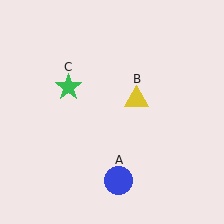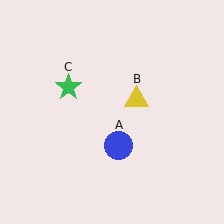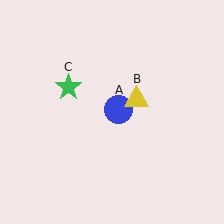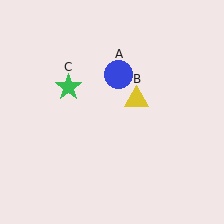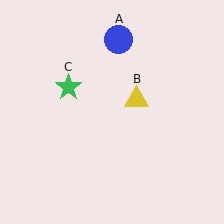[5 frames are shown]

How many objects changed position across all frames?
1 object changed position: blue circle (object A).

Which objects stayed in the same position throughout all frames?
Yellow triangle (object B) and green star (object C) remained stationary.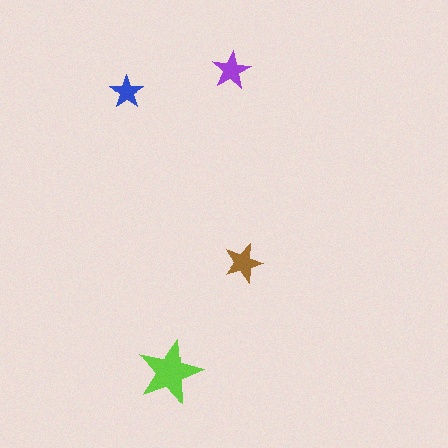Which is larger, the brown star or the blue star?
The brown one.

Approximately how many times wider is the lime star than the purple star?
About 1.5 times wider.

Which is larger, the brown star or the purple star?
The brown one.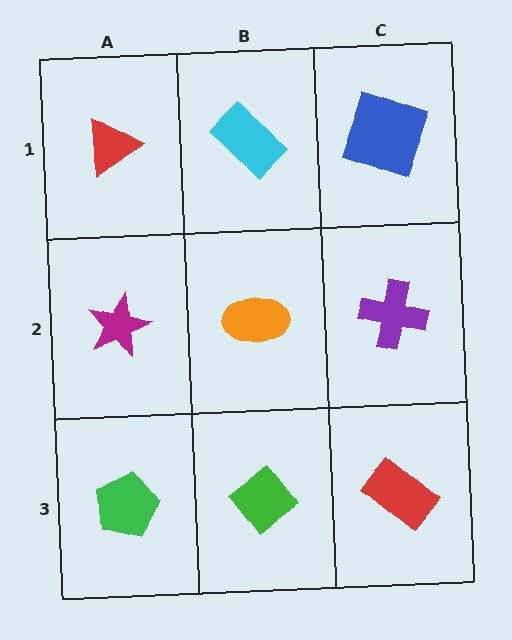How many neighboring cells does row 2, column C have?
3.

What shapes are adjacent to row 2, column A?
A red triangle (row 1, column A), a green pentagon (row 3, column A), an orange ellipse (row 2, column B).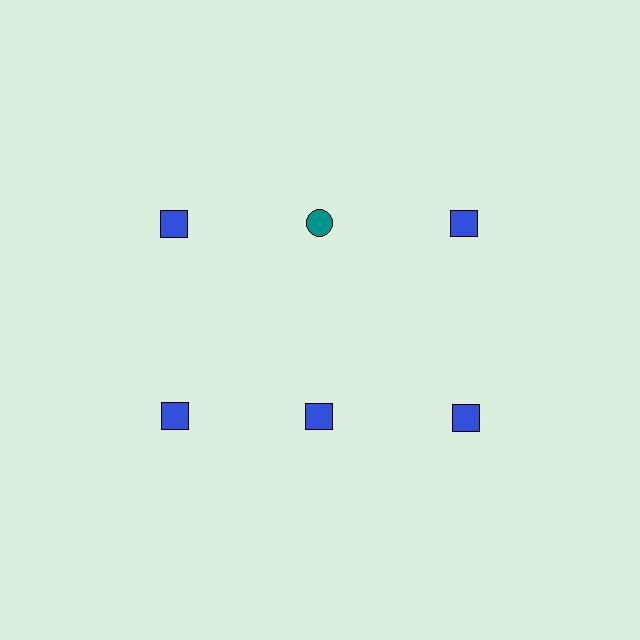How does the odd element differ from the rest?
It differs in both color (teal instead of blue) and shape (circle instead of square).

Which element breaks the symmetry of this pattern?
The teal circle in the top row, second from left column breaks the symmetry. All other shapes are blue squares.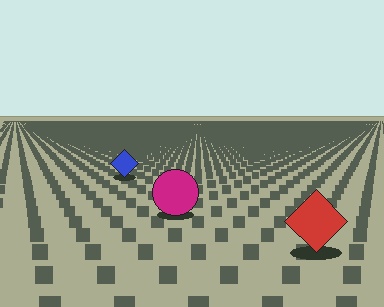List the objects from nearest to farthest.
From nearest to farthest: the red diamond, the magenta circle, the blue diamond.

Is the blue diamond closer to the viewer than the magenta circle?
No. The magenta circle is closer — you can tell from the texture gradient: the ground texture is coarser near it.